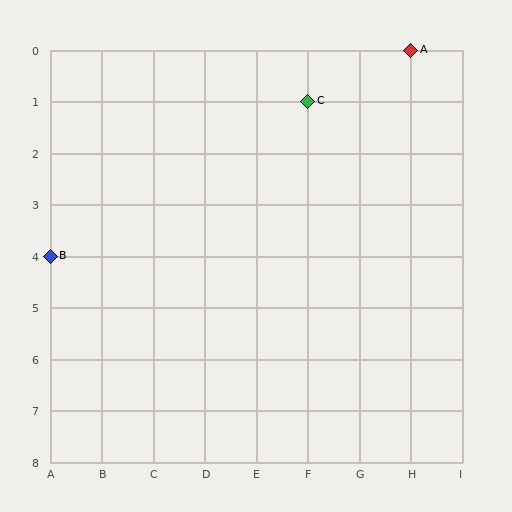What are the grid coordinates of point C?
Point C is at grid coordinates (F, 1).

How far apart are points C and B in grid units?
Points C and B are 5 columns and 3 rows apart (about 5.8 grid units diagonally).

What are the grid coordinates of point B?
Point B is at grid coordinates (A, 4).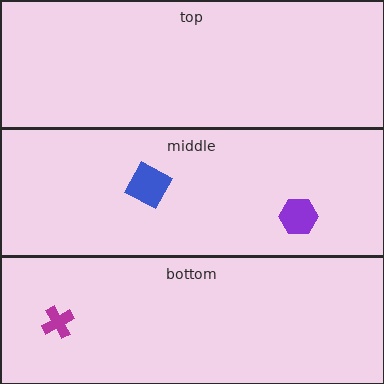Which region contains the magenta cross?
The bottom region.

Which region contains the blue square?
The middle region.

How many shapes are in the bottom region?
1.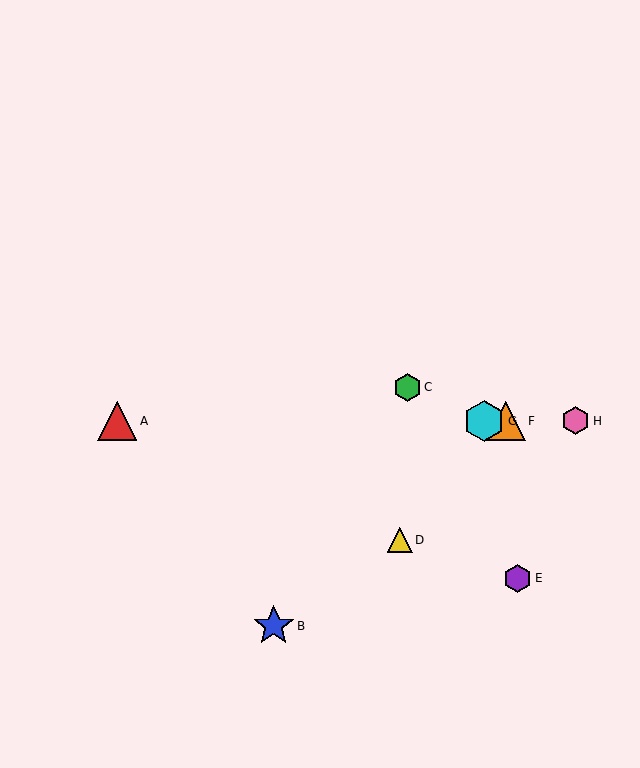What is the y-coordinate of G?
Object G is at y≈421.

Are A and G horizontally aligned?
Yes, both are at y≈421.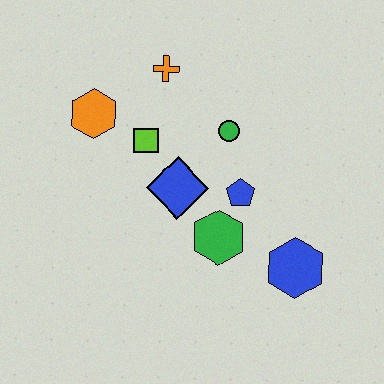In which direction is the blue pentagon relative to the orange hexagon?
The blue pentagon is to the right of the orange hexagon.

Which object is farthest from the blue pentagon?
The orange hexagon is farthest from the blue pentagon.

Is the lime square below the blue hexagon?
No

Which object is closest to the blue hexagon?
The green hexagon is closest to the blue hexagon.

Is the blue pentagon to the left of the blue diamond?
No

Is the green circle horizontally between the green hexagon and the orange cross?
No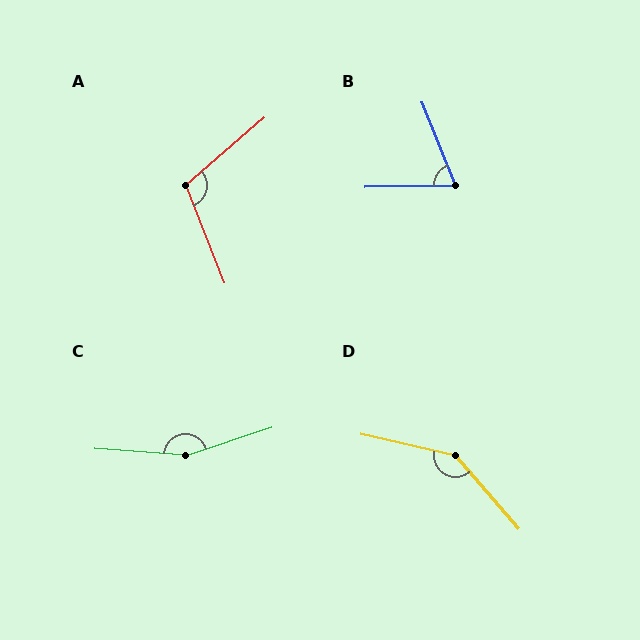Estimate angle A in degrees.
Approximately 109 degrees.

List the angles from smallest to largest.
B (69°), A (109°), D (144°), C (158°).